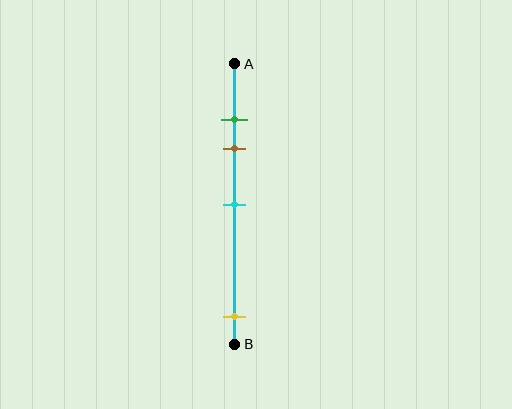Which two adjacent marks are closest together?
The green and brown marks are the closest adjacent pair.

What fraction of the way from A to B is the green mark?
The green mark is approximately 20% (0.2) of the way from A to B.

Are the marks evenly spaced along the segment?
No, the marks are not evenly spaced.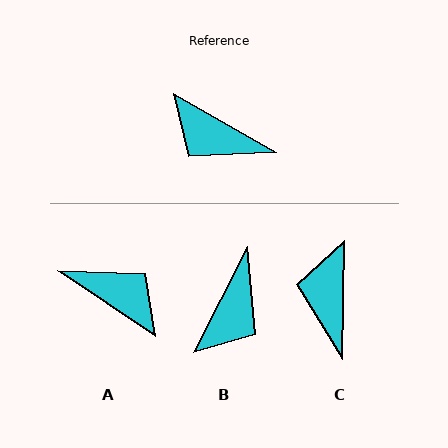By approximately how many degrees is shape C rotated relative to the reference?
Approximately 61 degrees clockwise.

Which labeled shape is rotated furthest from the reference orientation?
A, about 176 degrees away.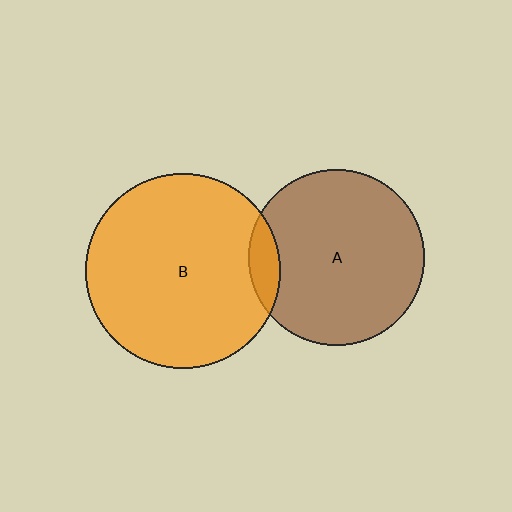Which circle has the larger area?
Circle B (orange).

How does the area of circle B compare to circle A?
Approximately 1.2 times.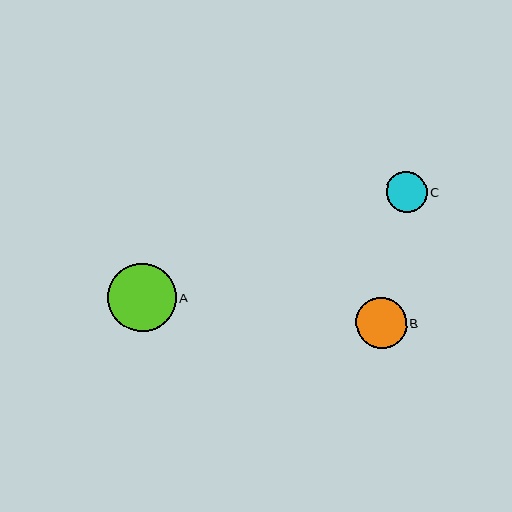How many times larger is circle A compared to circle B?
Circle A is approximately 1.3 times the size of circle B.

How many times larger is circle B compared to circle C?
Circle B is approximately 1.2 times the size of circle C.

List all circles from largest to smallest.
From largest to smallest: A, B, C.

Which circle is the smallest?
Circle C is the smallest with a size of approximately 41 pixels.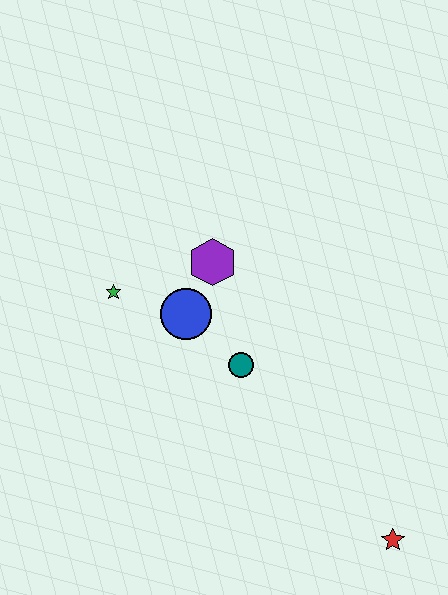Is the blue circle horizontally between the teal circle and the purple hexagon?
No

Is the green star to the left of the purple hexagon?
Yes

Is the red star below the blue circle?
Yes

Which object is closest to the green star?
The blue circle is closest to the green star.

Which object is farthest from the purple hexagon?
The red star is farthest from the purple hexagon.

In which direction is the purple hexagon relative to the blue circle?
The purple hexagon is above the blue circle.